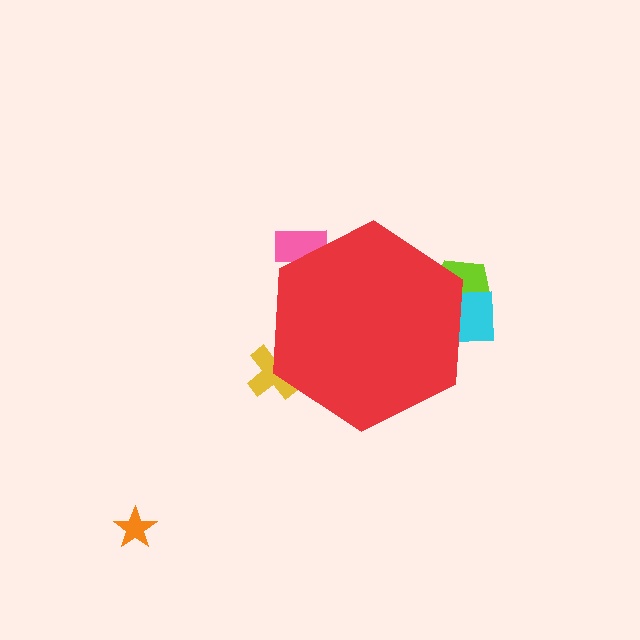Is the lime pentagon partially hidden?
Yes, the lime pentagon is partially hidden behind the red hexagon.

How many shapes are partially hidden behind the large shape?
4 shapes are partially hidden.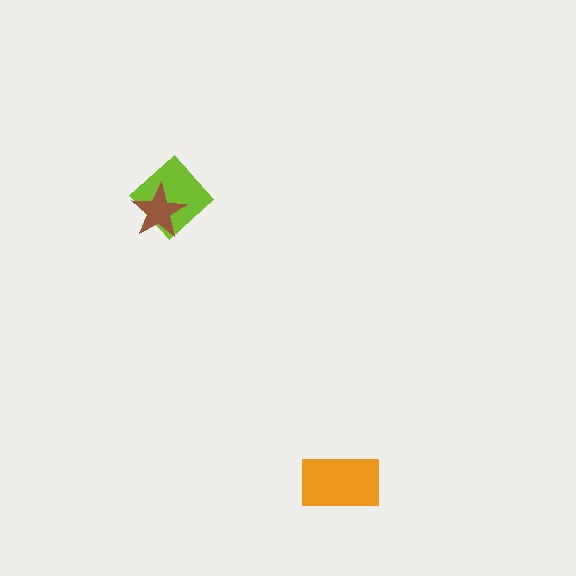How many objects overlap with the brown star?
1 object overlaps with the brown star.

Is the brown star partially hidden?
No, no other shape covers it.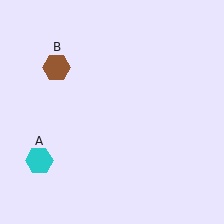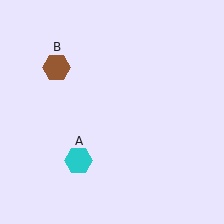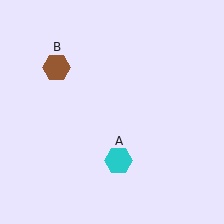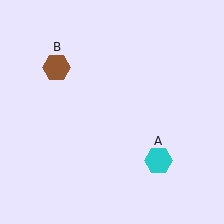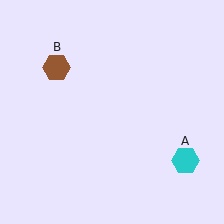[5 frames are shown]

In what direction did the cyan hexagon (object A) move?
The cyan hexagon (object A) moved right.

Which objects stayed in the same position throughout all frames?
Brown hexagon (object B) remained stationary.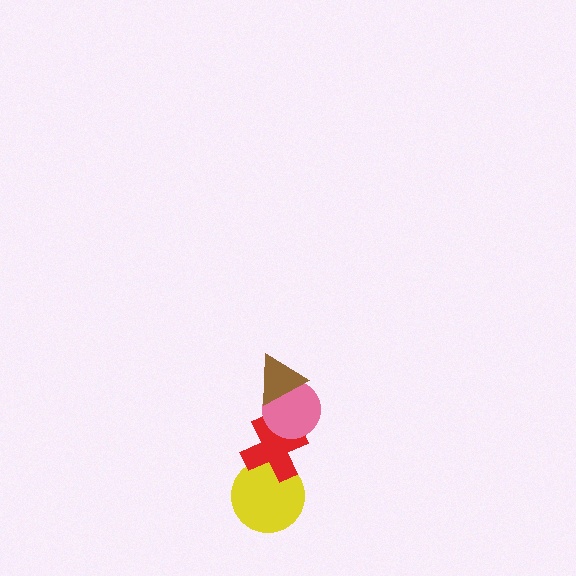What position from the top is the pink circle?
The pink circle is 2nd from the top.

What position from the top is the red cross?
The red cross is 3rd from the top.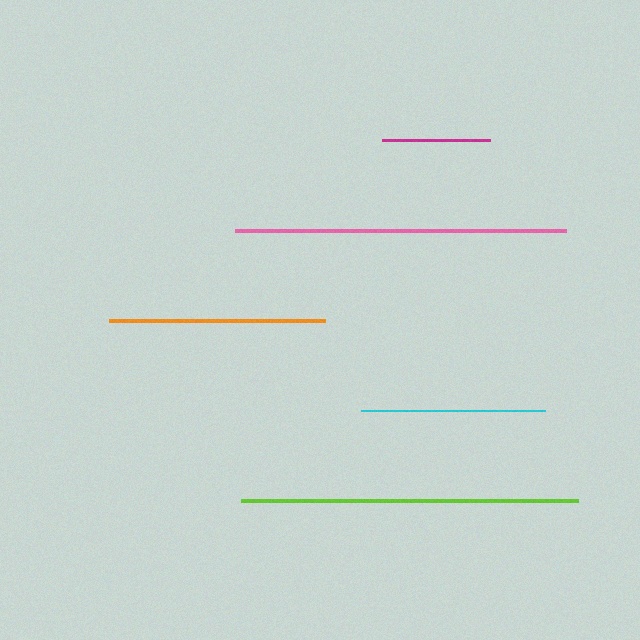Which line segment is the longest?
The lime line is the longest at approximately 337 pixels.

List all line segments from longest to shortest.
From longest to shortest: lime, pink, orange, cyan, magenta.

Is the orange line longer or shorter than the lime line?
The lime line is longer than the orange line.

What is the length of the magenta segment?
The magenta segment is approximately 107 pixels long.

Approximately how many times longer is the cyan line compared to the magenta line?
The cyan line is approximately 1.7 times the length of the magenta line.